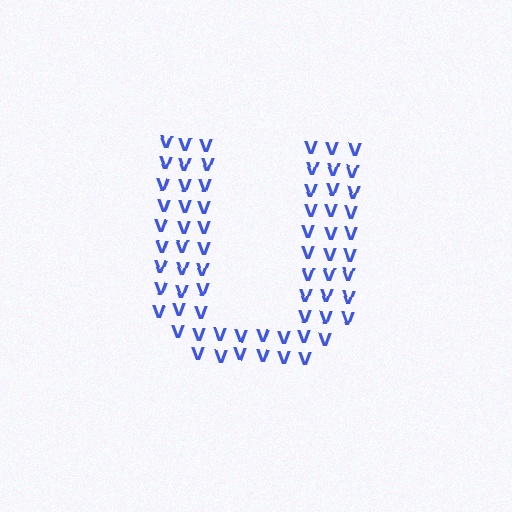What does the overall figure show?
The overall figure shows the letter U.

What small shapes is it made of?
It is made of small letter V's.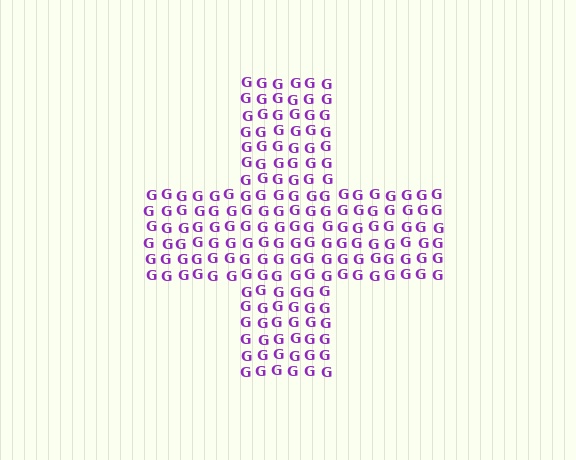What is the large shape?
The large shape is a cross.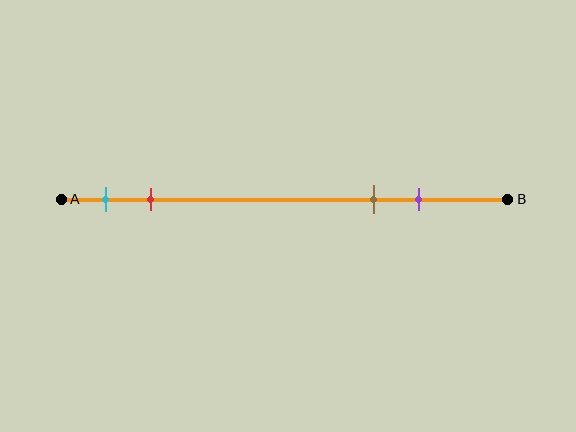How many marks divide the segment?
There are 4 marks dividing the segment.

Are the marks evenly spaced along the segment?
No, the marks are not evenly spaced.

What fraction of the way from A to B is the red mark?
The red mark is approximately 20% (0.2) of the way from A to B.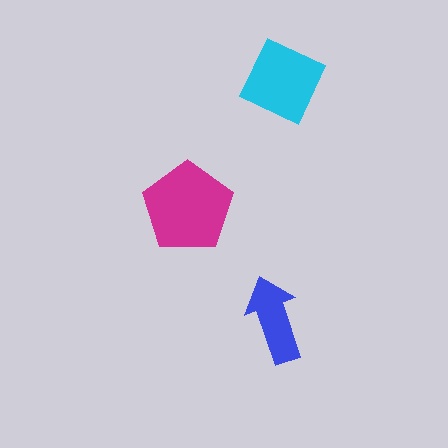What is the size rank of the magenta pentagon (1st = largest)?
1st.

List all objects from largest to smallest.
The magenta pentagon, the cyan square, the blue arrow.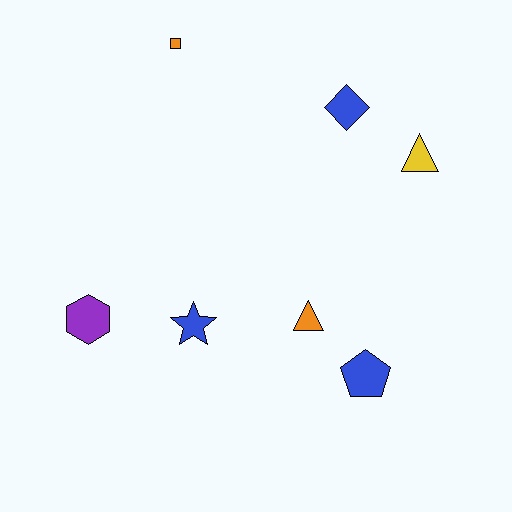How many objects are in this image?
There are 7 objects.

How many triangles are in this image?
There are 2 triangles.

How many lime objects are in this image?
There are no lime objects.